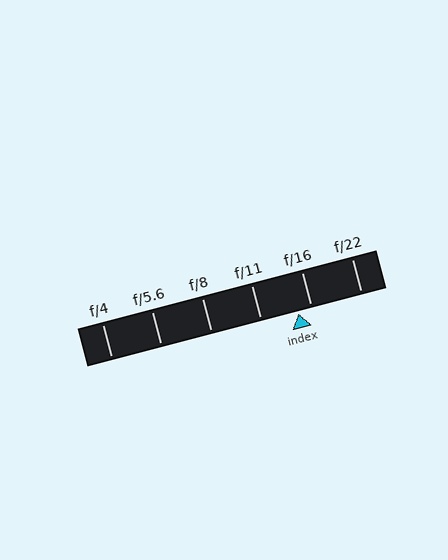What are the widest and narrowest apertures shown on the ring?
The widest aperture shown is f/4 and the narrowest is f/22.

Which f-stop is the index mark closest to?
The index mark is closest to f/16.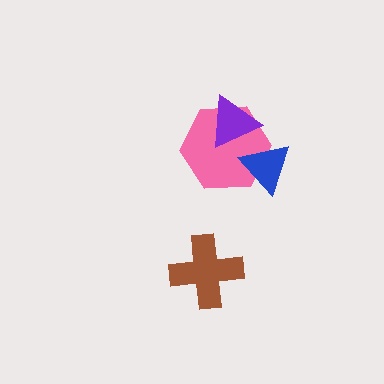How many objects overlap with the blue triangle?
1 object overlaps with the blue triangle.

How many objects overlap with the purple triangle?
1 object overlaps with the purple triangle.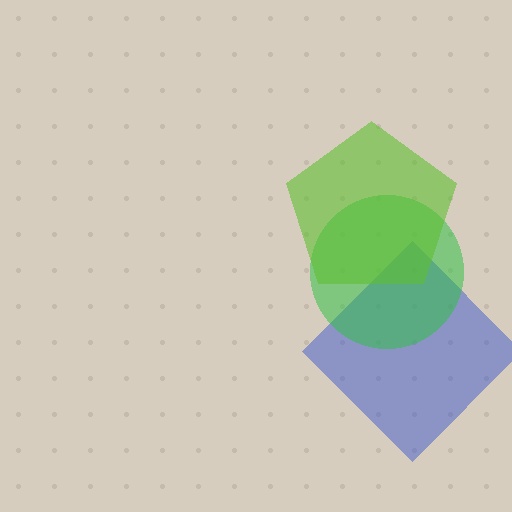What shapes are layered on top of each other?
The layered shapes are: a blue diamond, a green circle, a lime pentagon.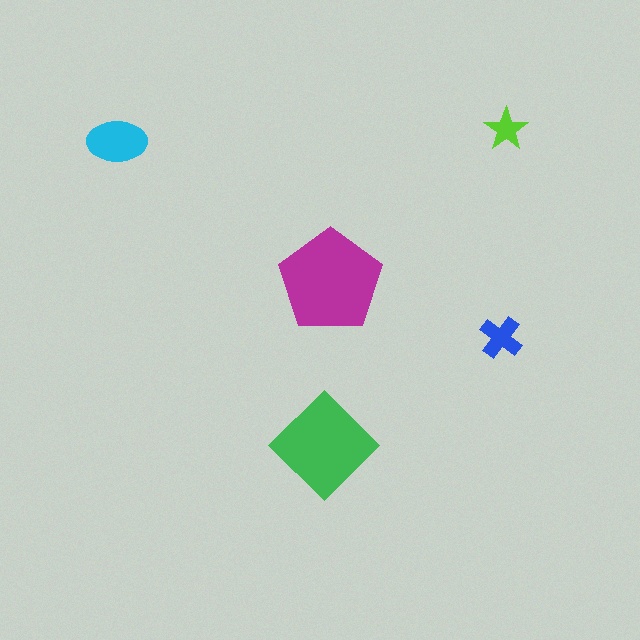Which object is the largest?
The magenta pentagon.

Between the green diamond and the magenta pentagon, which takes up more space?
The magenta pentagon.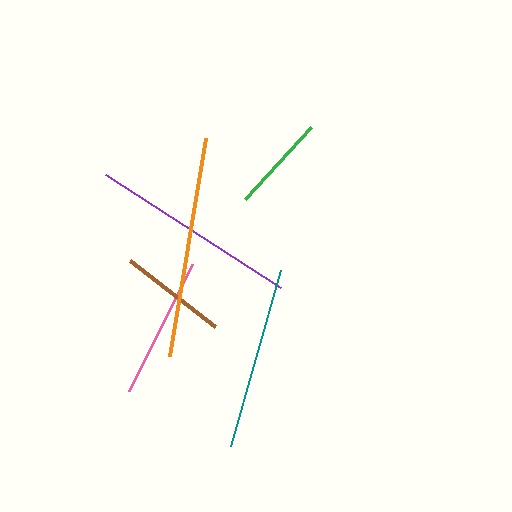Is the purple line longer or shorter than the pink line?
The purple line is longer than the pink line.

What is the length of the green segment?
The green segment is approximately 97 pixels long.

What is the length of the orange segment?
The orange segment is approximately 221 pixels long.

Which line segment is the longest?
The orange line is the longest at approximately 221 pixels.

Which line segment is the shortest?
The green line is the shortest at approximately 97 pixels.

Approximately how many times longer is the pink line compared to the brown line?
The pink line is approximately 1.3 times the length of the brown line.